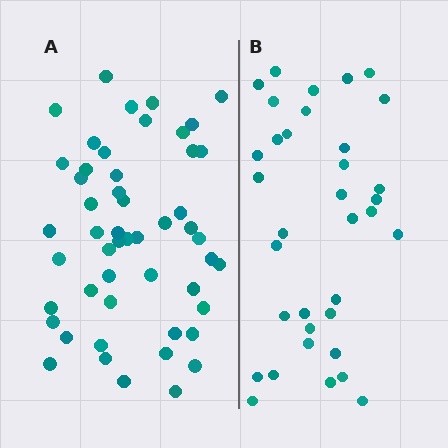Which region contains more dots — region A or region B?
Region A (the left region) has more dots.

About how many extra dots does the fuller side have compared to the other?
Region A has approximately 15 more dots than region B.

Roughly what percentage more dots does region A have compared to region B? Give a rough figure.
About 45% more.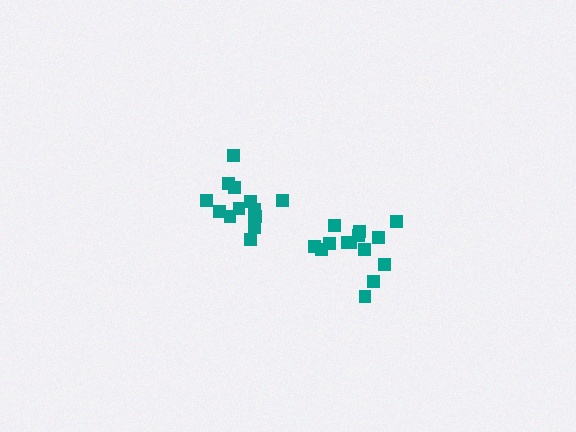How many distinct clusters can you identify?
There are 2 distinct clusters.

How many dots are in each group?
Group 1: 14 dots, Group 2: 14 dots (28 total).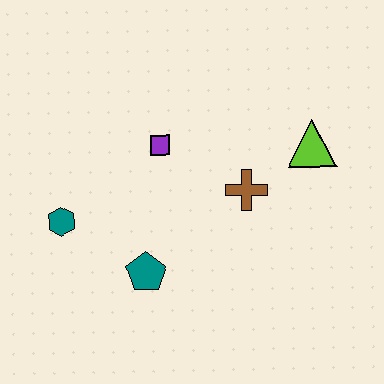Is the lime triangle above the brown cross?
Yes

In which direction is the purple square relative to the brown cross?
The purple square is to the left of the brown cross.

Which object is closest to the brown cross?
The lime triangle is closest to the brown cross.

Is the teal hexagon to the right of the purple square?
No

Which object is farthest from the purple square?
The lime triangle is farthest from the purple square.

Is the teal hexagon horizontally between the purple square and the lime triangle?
No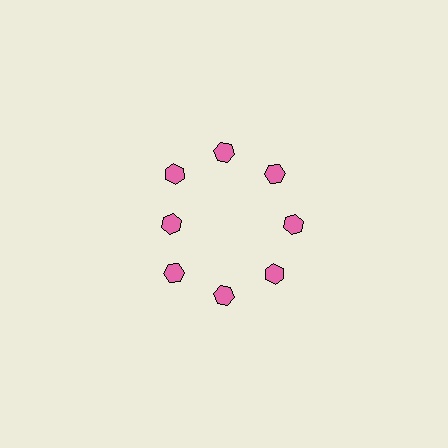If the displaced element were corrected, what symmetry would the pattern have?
It would have 8-fold rotational symmetry — the pattern would map onto itself every 45 degrees.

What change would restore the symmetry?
The symmetry would be restored by moving it outward, back onto the ring so that all 8 hexagons sit at equal angles and equal distance from the center.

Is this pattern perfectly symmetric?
No. The 8 pink hexagons are arranged in a ring, but one element near the 9 o'clock position is pulled inward toward the center, breaking the 8-fold rotational symmetry.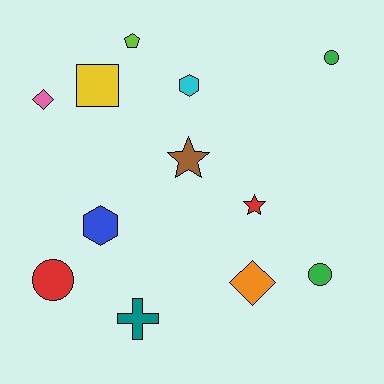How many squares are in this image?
There is 1 square.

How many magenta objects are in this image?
There are no magenta objects.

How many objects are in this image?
There are 12 objects.